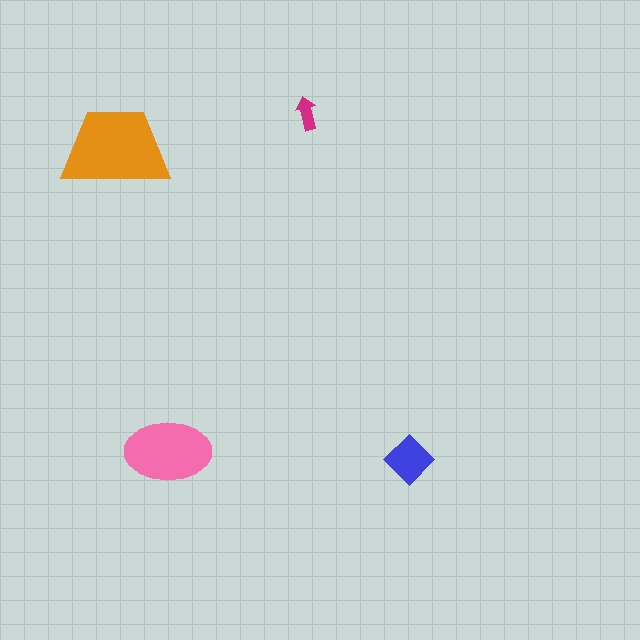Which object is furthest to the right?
The blue diamond is rightmost.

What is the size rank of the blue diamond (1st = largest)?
3rd.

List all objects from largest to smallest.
The orange trapezoid, the pink ellipse, the blue diamond, the magenta arrow.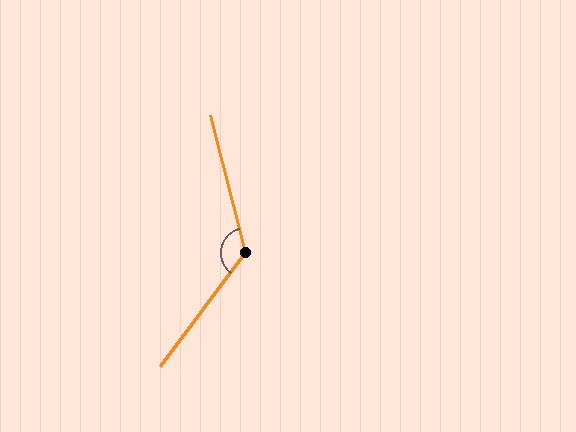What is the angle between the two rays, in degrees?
Approximately 129 degrees.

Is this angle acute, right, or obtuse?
It is obtuse.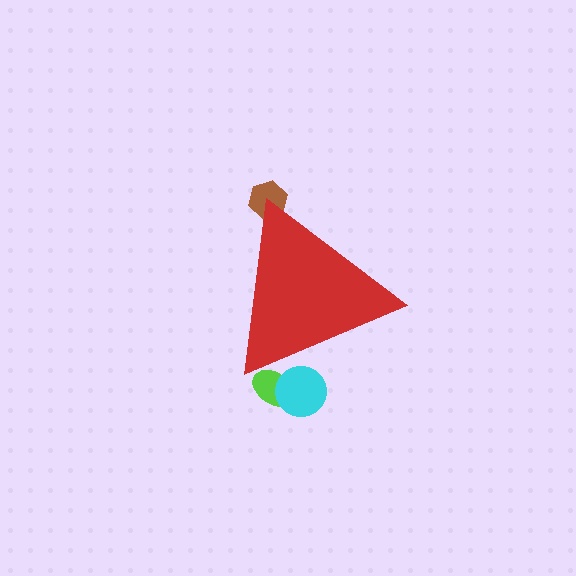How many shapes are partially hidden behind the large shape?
3 shapes are partially hidden.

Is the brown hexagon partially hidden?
Yes, the brown hexagon is partially hidden behind the red triangle.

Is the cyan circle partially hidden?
Yes, the cyan circle is partially hidden behind the red triangle.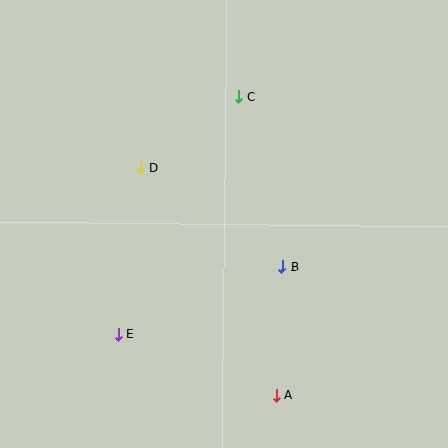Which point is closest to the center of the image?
Point B at (282, 266) is closest to the center.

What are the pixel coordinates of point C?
Point C is at (239, 97).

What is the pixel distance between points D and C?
The distance between D and C is 121 pixels.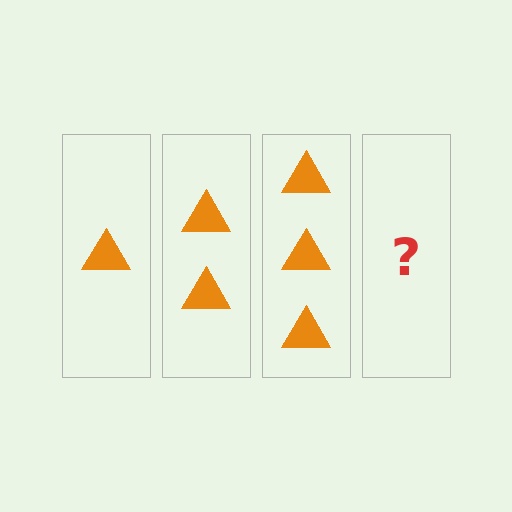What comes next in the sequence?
The next element should be 4 triangles.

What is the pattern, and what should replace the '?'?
The pattern is that each step adds one more triangle. The '?' should be 4 triangles.